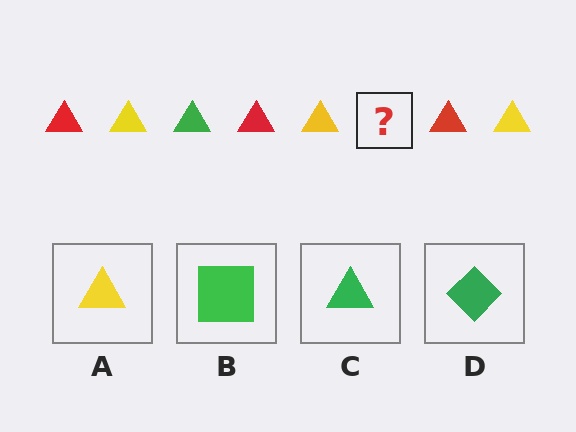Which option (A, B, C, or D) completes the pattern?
C.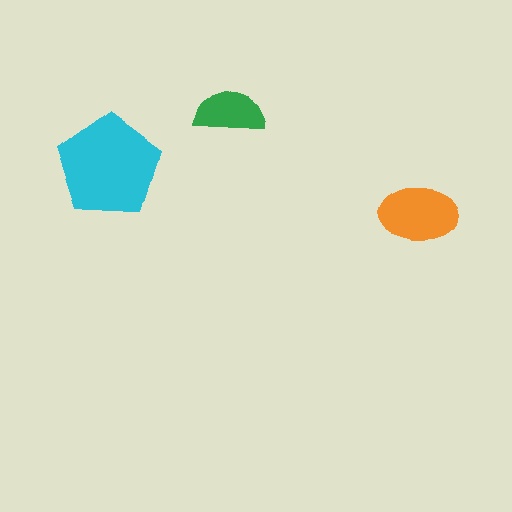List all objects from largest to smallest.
The cyan pentagon, the orange ellipse, the green semicircle.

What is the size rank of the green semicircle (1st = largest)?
3rd.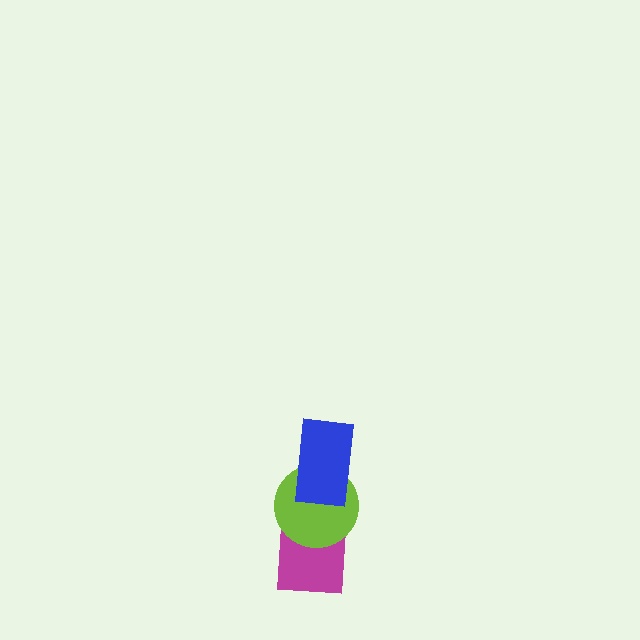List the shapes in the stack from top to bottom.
From top to bottom: the blue rectangle, the lime circle, the magenta square.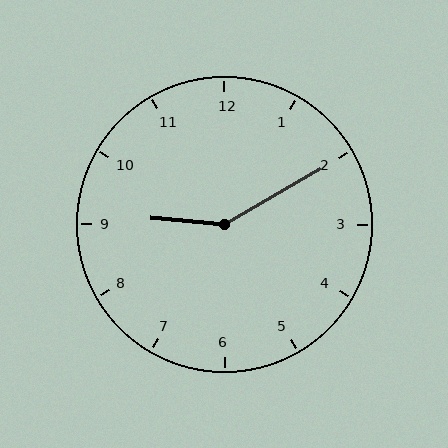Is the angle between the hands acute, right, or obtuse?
It is obtuse.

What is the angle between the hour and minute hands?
Approximately 145 degrees.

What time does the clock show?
9:10.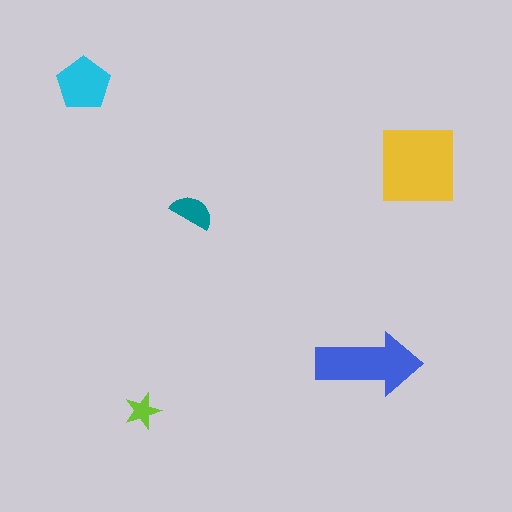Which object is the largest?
The yellow square.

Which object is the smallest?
The lime star.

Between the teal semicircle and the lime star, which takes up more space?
The teal semicircle.